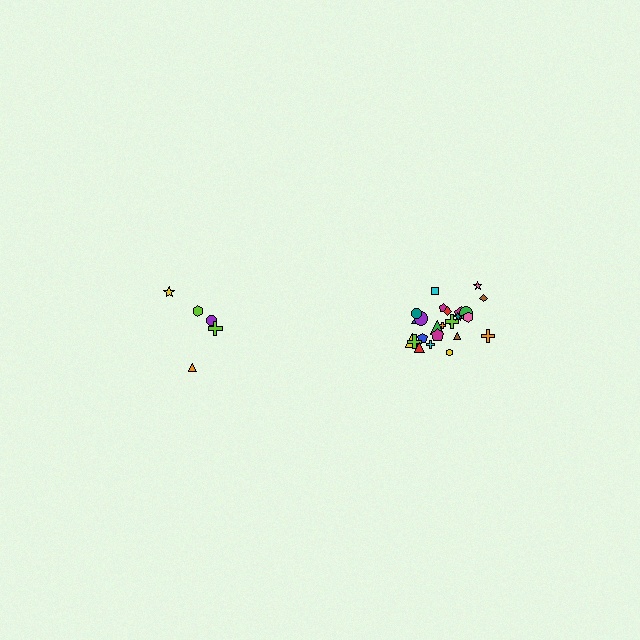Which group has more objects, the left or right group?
The right group.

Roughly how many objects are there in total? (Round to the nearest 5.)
Roughly 30 objects in total.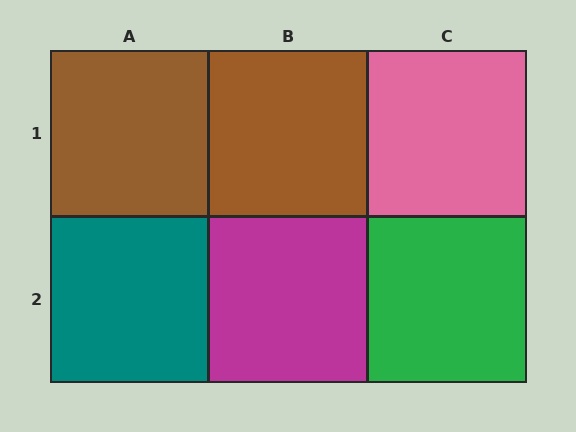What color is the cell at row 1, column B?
Brown.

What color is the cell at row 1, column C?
Pink.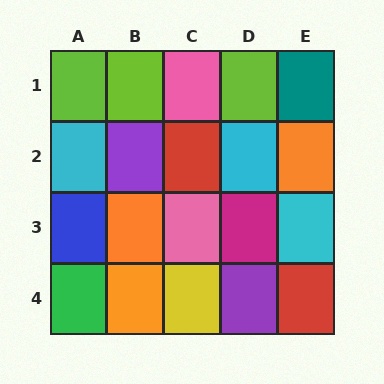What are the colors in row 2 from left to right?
Cyan, purple, red, cyan, orange.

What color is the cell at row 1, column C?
Pink.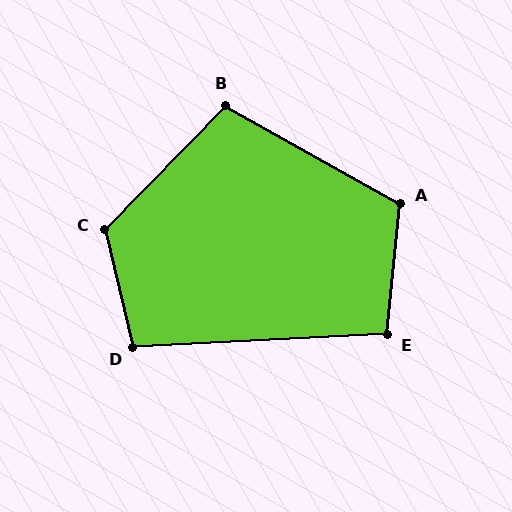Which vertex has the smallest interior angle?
E, at approximately 98 degrees.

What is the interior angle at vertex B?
Approximately 105 degrees (obtuse).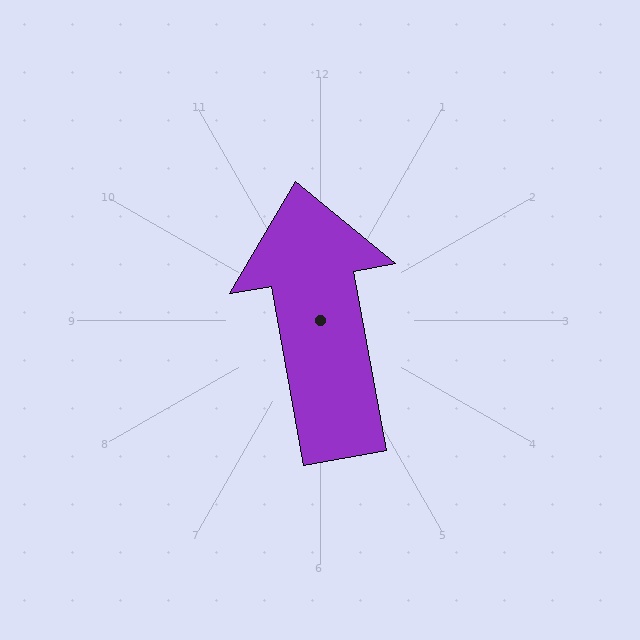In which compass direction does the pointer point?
North.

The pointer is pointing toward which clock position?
Roughly 12 o'clock.